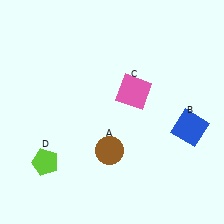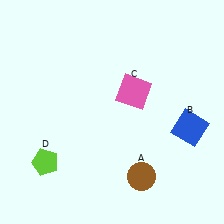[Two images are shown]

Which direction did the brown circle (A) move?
The brown circle (A) moved right.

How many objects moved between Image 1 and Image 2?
1 object moved between the two images.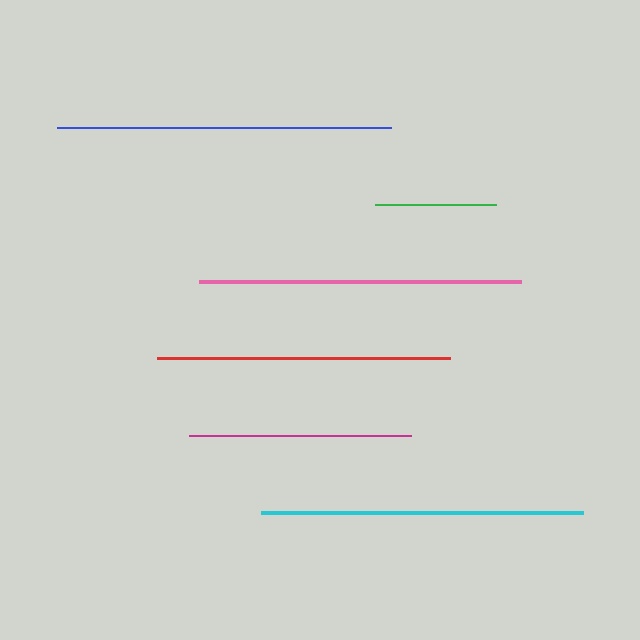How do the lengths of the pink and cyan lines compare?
The pink and cyan lines are approximately the same length.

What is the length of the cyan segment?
The cyan segment is approximately 322 pixels long.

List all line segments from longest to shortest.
From longest to shortest: blue, pink, cyan, red, magenta, green.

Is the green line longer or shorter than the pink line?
The pink line is longer than the green line.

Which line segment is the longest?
The blue line is the longest at approximately 334 pixels.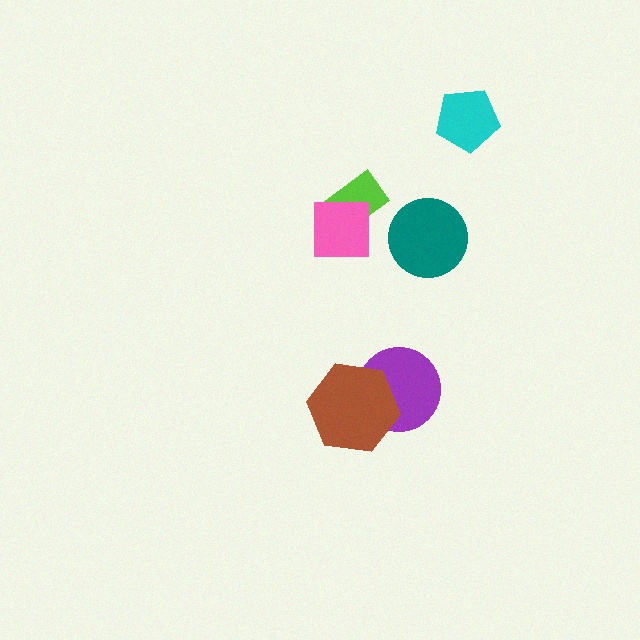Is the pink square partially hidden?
No, no other shape covers it.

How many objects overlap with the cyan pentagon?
0 objects overlap with the cyan pentagon.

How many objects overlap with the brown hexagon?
1 object overlaps with the brown hexagon.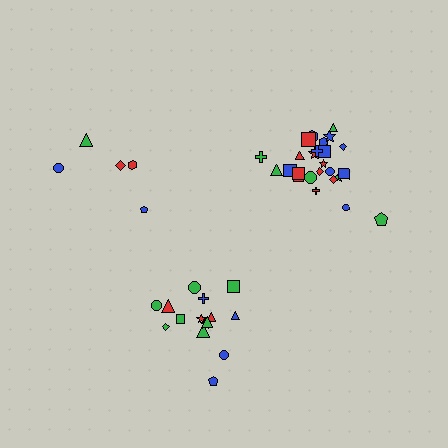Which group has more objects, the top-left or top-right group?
The top-right group.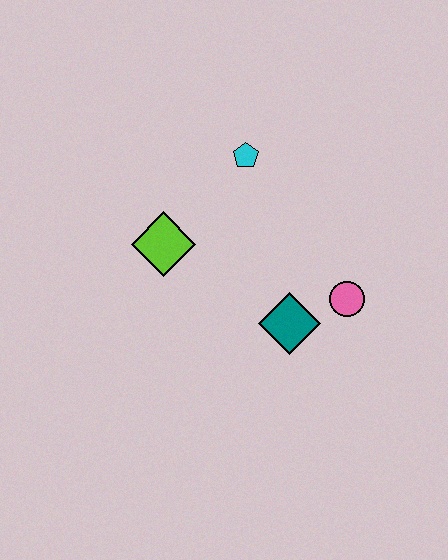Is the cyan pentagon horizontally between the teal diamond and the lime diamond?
Yes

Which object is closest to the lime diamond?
The cyan pentagon is closest to the lime diamond.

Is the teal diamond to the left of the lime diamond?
No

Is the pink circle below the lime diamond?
Yes